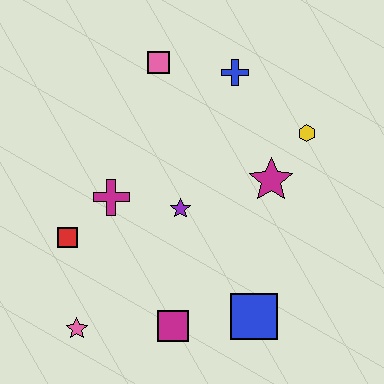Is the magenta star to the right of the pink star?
Yes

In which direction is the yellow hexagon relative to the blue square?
The yellow hexagon is above the blue square.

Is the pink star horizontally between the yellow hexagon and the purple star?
No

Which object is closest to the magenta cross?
The red square is closest to the magenta cross.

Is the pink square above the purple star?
Yes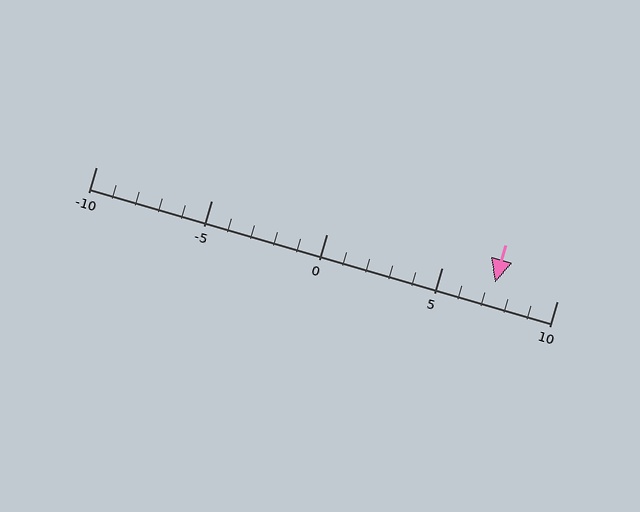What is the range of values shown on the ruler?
The ruler shows values from -10 to 10.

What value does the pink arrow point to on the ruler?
The pink arrow points to approximately 7.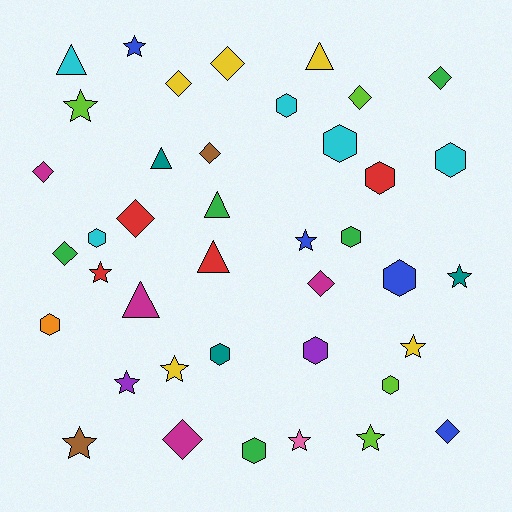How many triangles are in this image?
There are 6 triangles.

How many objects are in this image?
There are 40 objects.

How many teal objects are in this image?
There are 3 teal objects.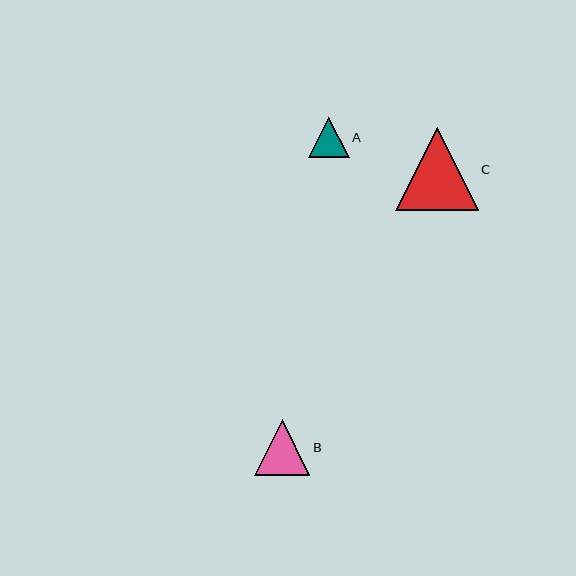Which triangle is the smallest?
Triangle A is the smallest with a size of approximately 40 pixels.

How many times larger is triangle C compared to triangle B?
Triangle C is approximately 1.5 times the size of triangle B.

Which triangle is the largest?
Triangle C is the largest with a size of approximately 82 pixels.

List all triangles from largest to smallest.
From largest to smallest: C, B, A.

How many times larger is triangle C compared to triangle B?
Triangle C is approximately 1.5 times the size of triangle B.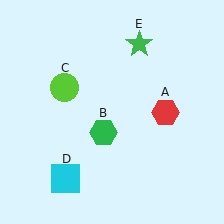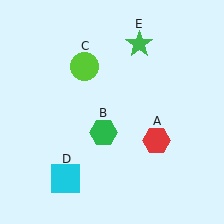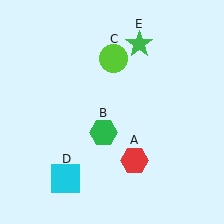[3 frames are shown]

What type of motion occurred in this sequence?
The red hexagon (object A), lime circle (object C) rotated clockwise around the center of the scene.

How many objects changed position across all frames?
2 objects changed position: red hexagon (object A), lime circle (object C).